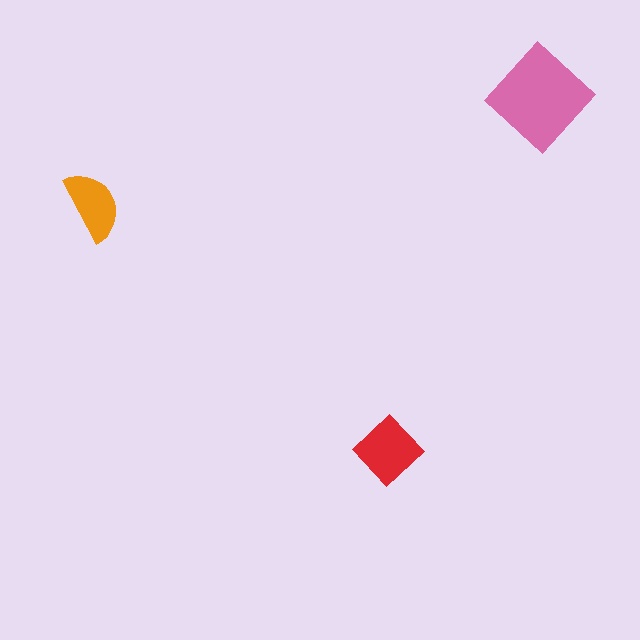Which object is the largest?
The pink diamond.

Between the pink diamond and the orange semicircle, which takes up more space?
The pink diamond.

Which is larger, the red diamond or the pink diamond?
The pink diamond.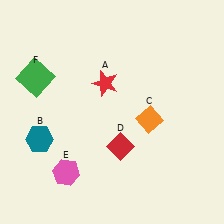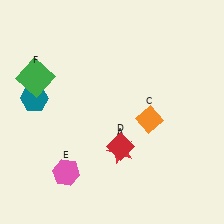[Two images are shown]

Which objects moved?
The objects that moved are: the red star (A), the teal hexagon (B).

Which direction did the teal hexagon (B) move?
The teal hexagon (B) moved up.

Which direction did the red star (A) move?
The red star (A) moved down.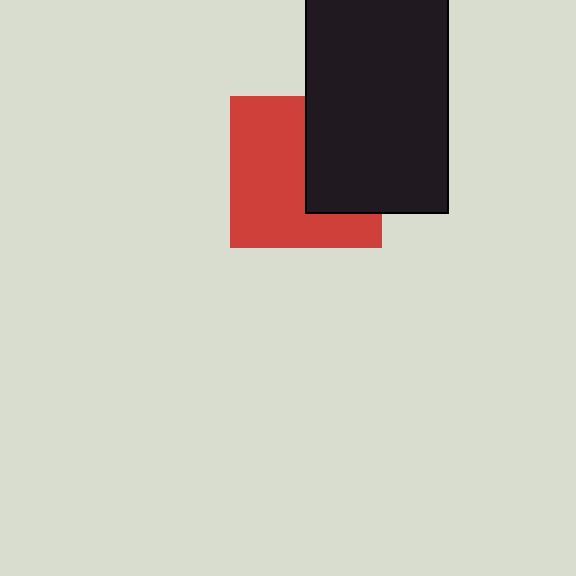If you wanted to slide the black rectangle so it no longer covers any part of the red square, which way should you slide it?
Slide it right — that is the most direct way to separate the two shapes.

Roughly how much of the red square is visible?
About half of it is visible (roughly 61%).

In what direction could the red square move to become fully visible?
The red square could move left. That would shift it out from behind the black rectangle entirely.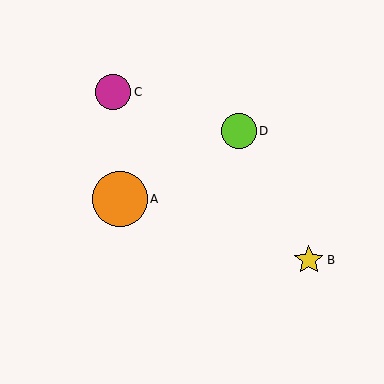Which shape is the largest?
The orange circle (labeled A) is the largest.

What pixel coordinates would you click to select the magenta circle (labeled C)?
Click at (113, 92) to select the magenta circle C.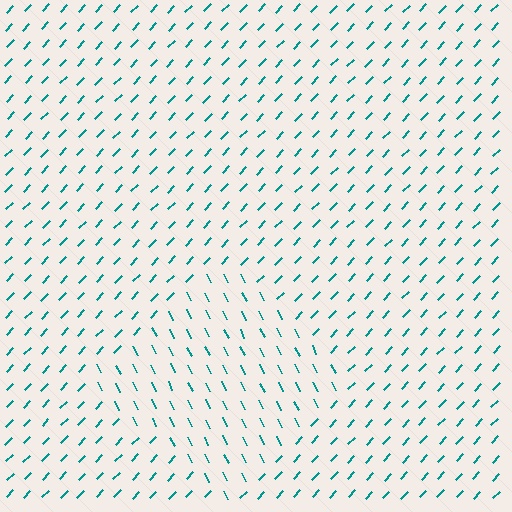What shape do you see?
I see a diamond.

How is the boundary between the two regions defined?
The boundary is defined purely by a change in line orientation (approximately 70 degrees difference). All lines are the same color and thickness.